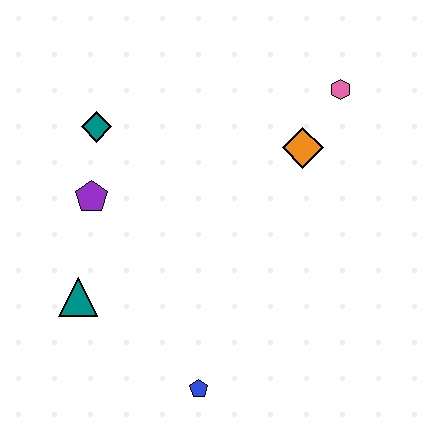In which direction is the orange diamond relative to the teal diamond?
The orange diamond is to the right of the teal diamond.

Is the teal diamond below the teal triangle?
No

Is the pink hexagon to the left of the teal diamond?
No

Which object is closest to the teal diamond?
The purple pentagon is closest to the teal diamond.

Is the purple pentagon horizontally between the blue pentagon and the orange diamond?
No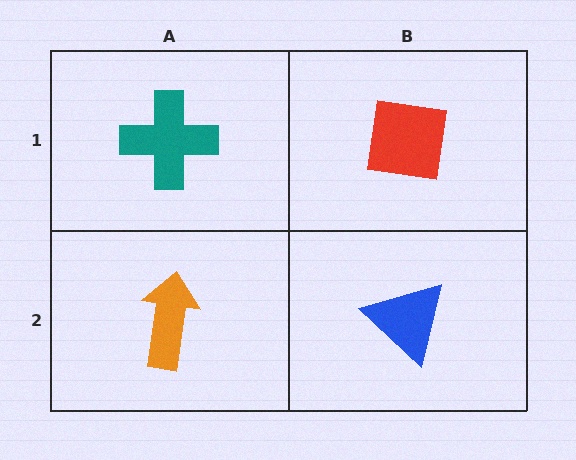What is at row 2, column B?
A blue triangle.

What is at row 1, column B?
A red square.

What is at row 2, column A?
An orange arrow.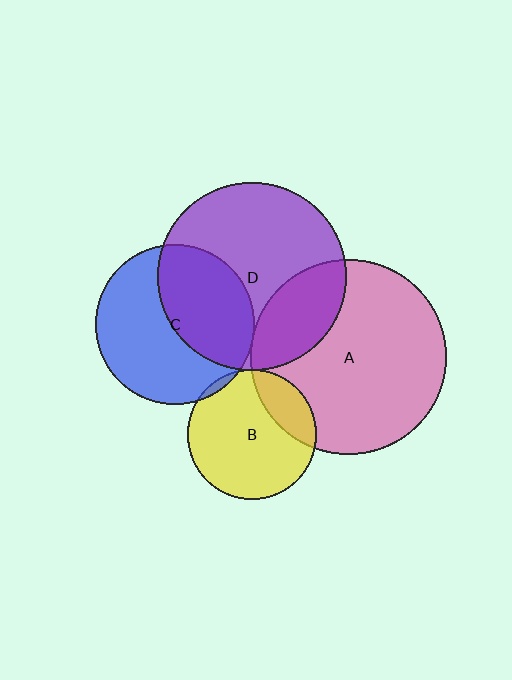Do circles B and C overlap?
Yes.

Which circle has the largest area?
Circle A (pink).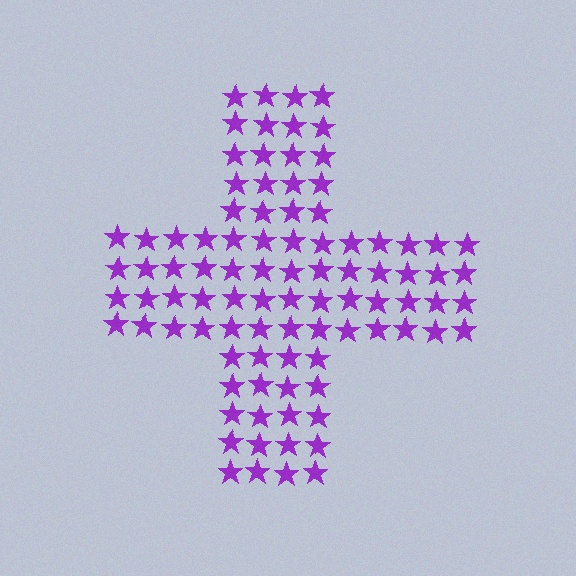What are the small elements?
The small elements are stars.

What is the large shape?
The large shape is a cross.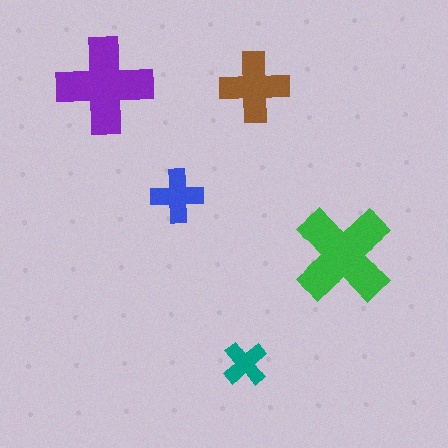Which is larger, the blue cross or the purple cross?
The purple one.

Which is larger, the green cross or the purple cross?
The green one.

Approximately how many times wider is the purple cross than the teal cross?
About 2 times wider.